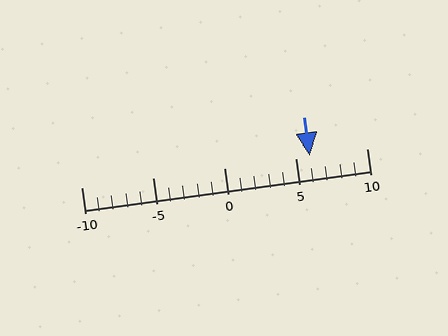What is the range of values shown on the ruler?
The ruler shows values from -10 to 10.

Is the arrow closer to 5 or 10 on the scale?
The arrow is closer to 5.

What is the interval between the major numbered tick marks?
The major tick marks are spaced 5 units apart.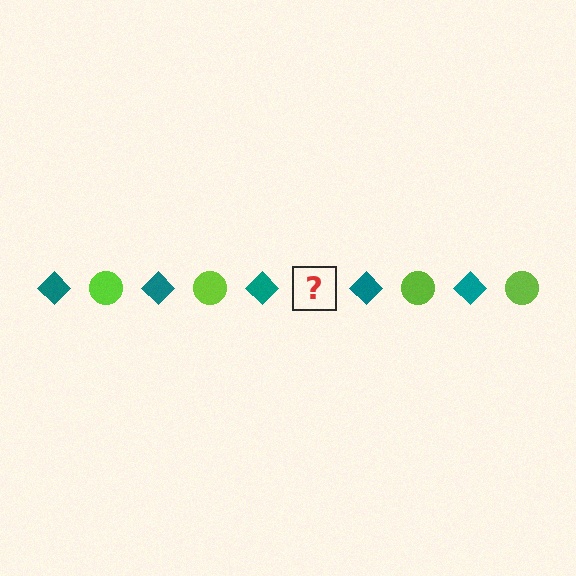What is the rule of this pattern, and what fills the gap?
The rule is that the pattern alternates between teal diamond and lime circle. The gap should be filled with a lime circle.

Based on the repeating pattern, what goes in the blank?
The blank should be a lime circle.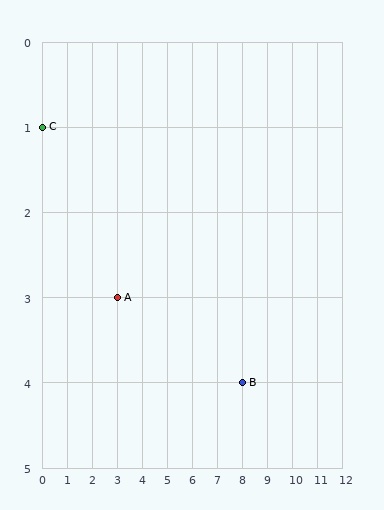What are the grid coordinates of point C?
Point C is at grid coordinates (0, 1).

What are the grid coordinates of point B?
Point B is at grid coordinates (8, 4).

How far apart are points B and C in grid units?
Points B and C are 8 columns and 3 rows apart (about 8.5 grid units diagonally).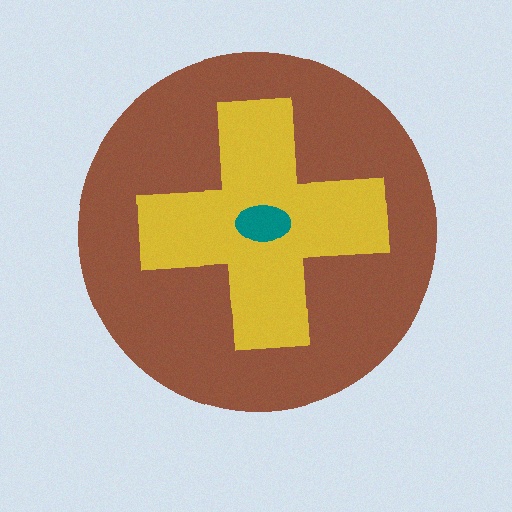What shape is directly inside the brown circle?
The yellow cross.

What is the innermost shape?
The teal ellipse.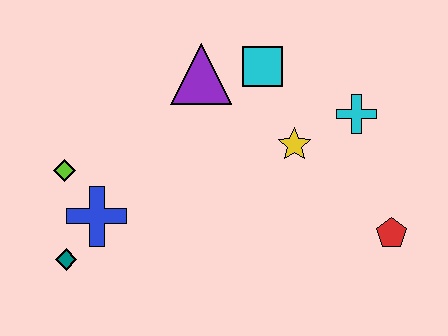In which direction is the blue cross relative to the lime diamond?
The blue cross is below the lime diamond.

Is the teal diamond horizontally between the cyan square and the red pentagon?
No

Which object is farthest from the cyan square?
The teal diamond is farthest from the cyan square.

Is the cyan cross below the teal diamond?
No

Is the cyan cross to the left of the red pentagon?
Yes